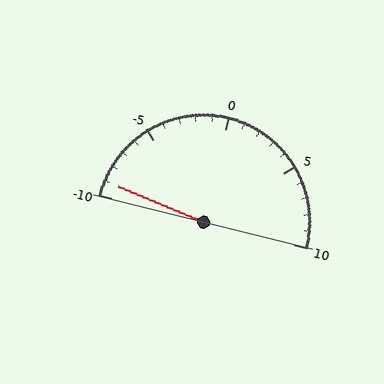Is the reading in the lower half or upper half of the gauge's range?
The reading is in the lower half of the range (-10 to 10).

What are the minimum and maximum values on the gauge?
The gauge ranges from -10 to 10.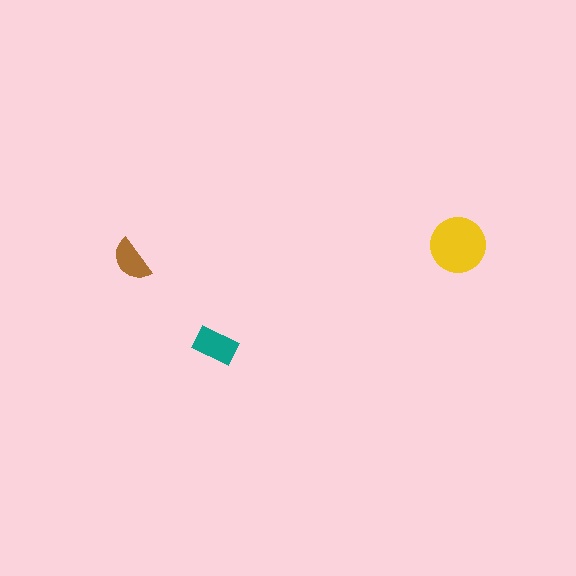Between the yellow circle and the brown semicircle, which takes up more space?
The yellow circle.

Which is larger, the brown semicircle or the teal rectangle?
The teal rectangle.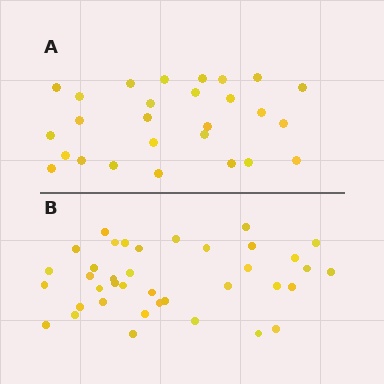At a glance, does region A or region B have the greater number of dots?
Region B (the bottom region) has more dots.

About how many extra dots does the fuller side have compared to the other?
Region B has roughly 12 or so more dots than region A.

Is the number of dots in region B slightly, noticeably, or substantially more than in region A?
Region B has noticeably more, but not dramatically so. The ratio is roughly 1.4 to 1.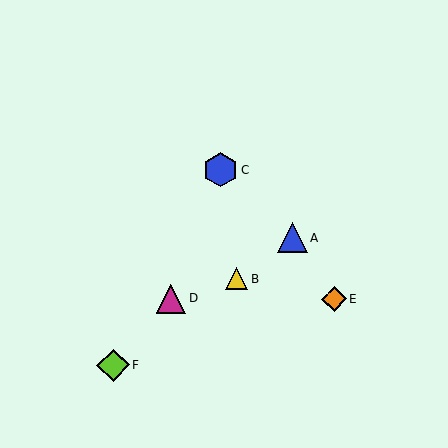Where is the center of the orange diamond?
The center of the orange diamond is at (334, 299).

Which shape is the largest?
The blue hexagon (labeled C) is the largest.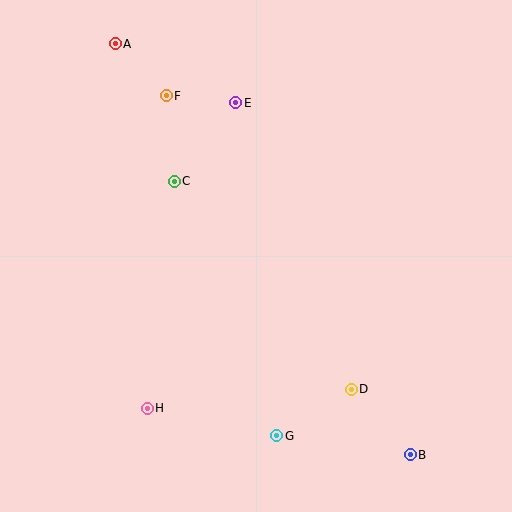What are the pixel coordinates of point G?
Point G is at (277, 436).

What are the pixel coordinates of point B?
Point B is at (410, 455).